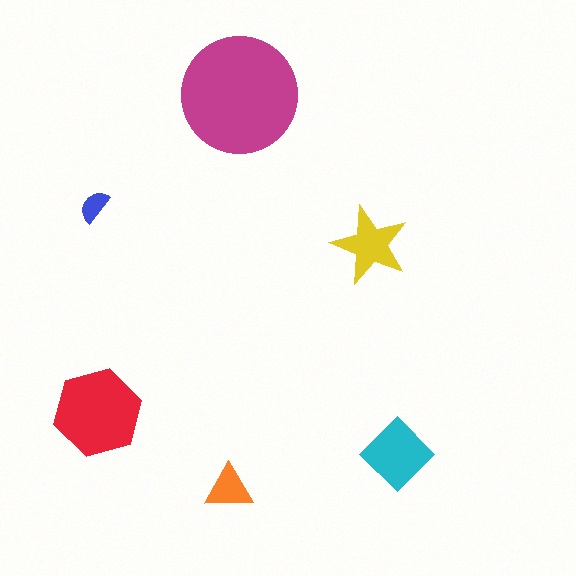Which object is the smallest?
The blue semicircle.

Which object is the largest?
The magenta circle.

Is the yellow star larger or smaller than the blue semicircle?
Larger.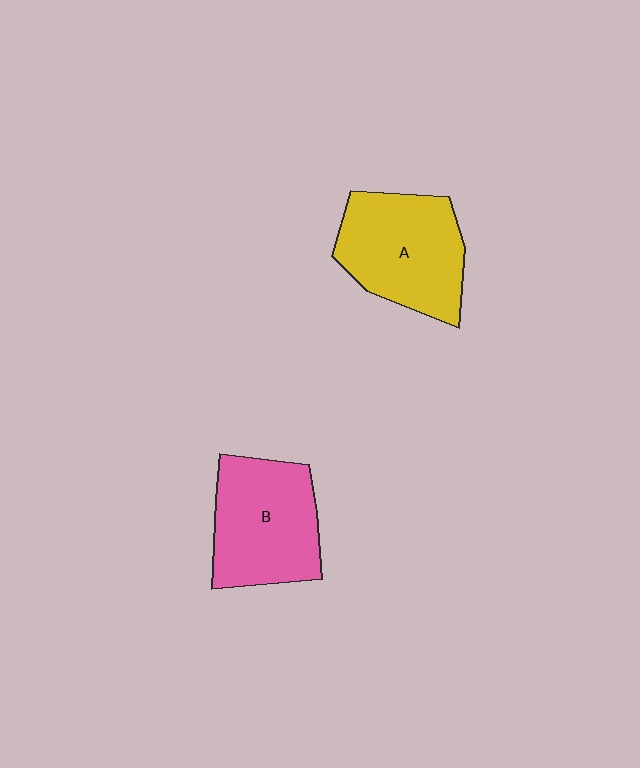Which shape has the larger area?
Shape A (yellow).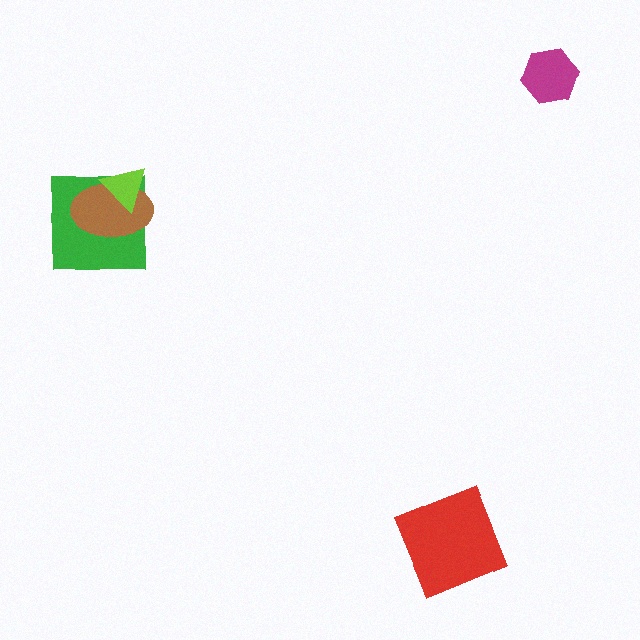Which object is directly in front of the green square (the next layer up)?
The brown ellipse is directly in front of the green square.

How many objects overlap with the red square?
0 objects overlap with the red square.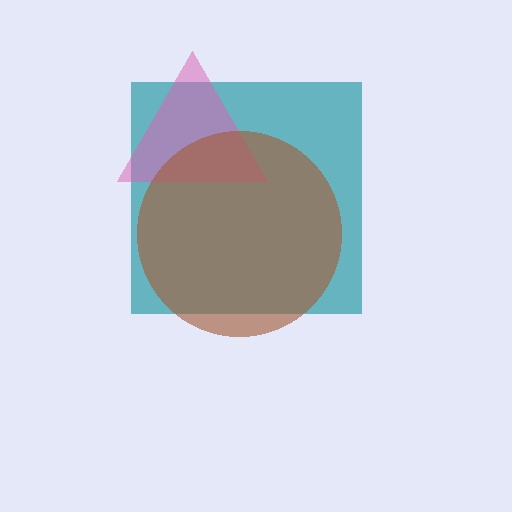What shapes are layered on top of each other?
The layered shapes are: a teal square, a pink triangle, a brown circle.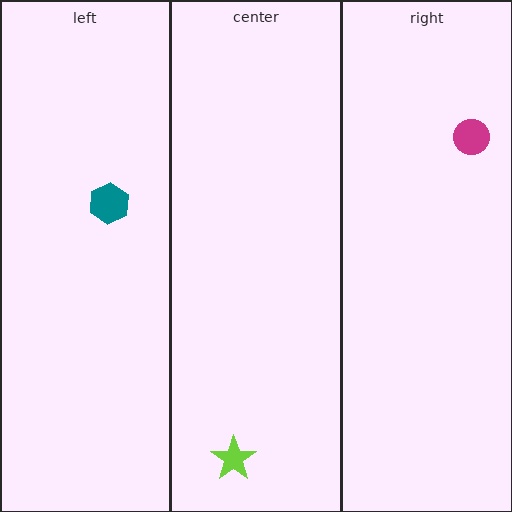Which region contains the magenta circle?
The right region.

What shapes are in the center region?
The lime star.